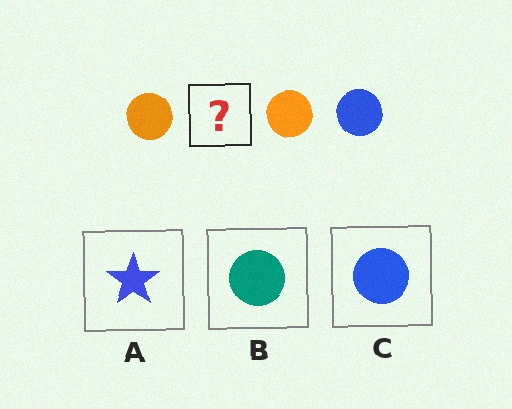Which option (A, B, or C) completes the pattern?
C.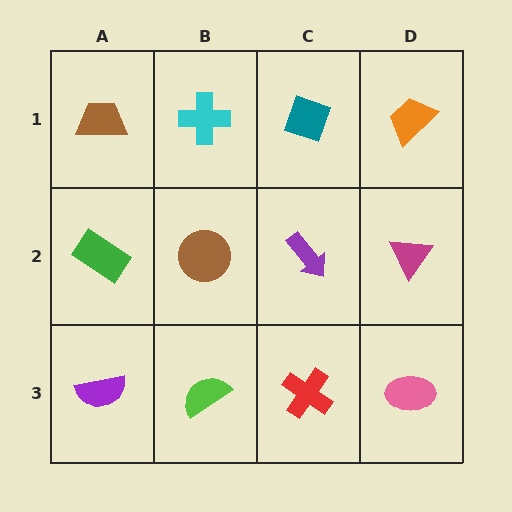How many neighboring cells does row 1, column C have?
3.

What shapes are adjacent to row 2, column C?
A teal diamond (row 1, column C), a red cross (row 3, column C), a brown circle (row 2, column B), a magenta triangle (row 2, column D).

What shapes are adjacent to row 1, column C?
A purple arrow (row 2, column C), a cyan cross (row 1, column B), an orange trapezoid (row 1, column D).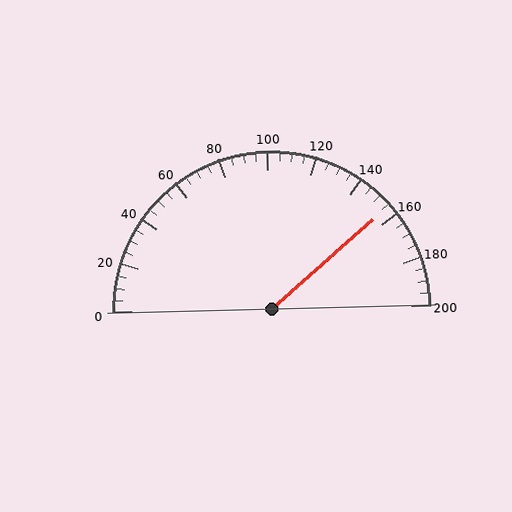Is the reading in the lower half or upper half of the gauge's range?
The reading is in the upper half of the range (0 to 200).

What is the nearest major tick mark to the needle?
The nearest major tick mark is 160.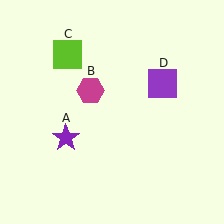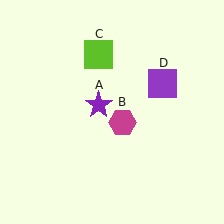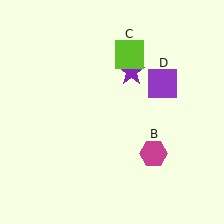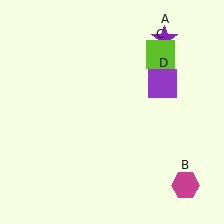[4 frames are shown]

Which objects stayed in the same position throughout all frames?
Purple square (object D) remained stationary.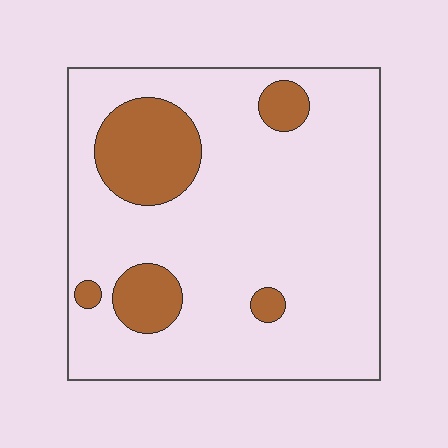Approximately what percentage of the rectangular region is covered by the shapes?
Approximately 15%.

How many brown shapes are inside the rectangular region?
5.